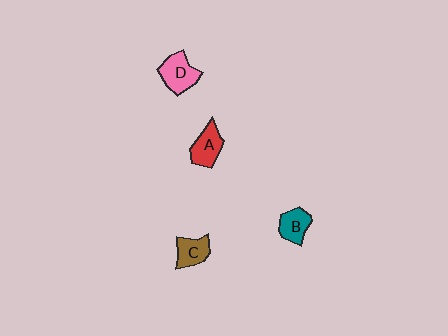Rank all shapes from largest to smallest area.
From largest to smallest: D (pink), A (red), C (brown), B (teal).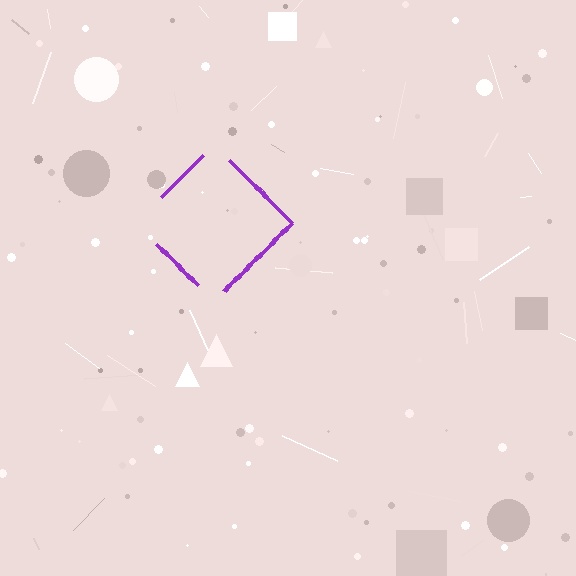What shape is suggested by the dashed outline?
The dashed outline suggests a diamond.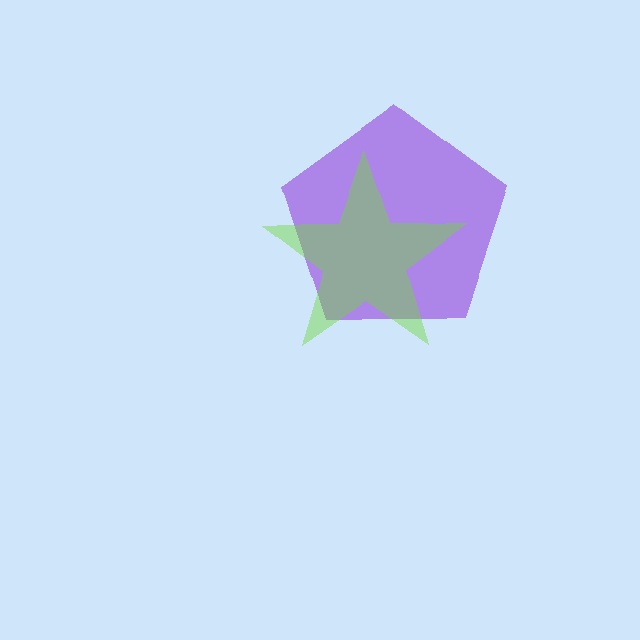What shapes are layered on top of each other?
The layered shapes are: a purple pentagon, a lime star.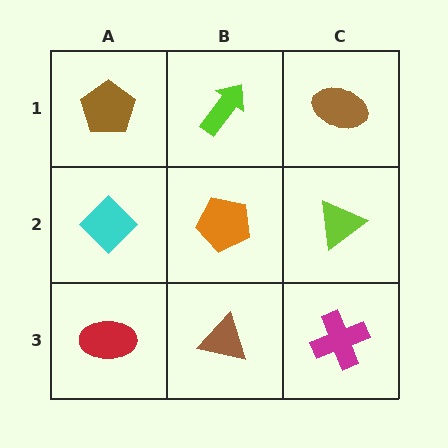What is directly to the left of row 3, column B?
A red ellipse.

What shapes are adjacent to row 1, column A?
A cyan diamond (row 2, column A), a lime arrow (row 1, column B).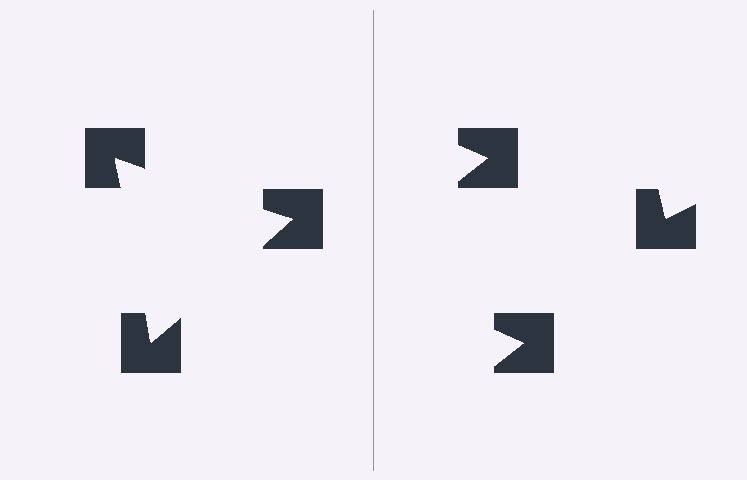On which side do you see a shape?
An illusory triangle appears on the left side. On the right side the wedge cuts are rotated, so no coherent shape forms.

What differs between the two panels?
The notched squares are positioned identically on both sides; only the wedge orientations differ. On the left they align to a triangle; on the right they are misaligned.